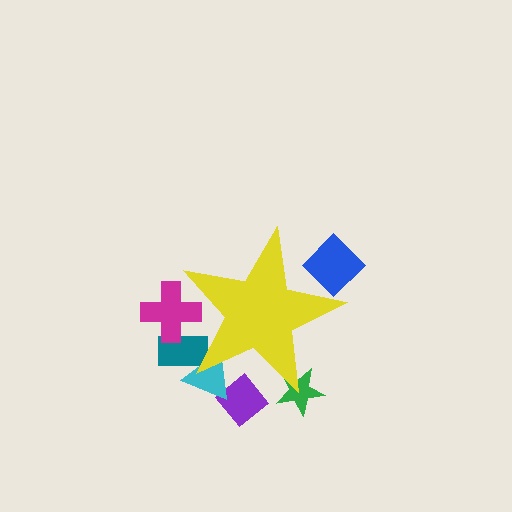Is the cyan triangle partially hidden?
Yes, the cyan triangle is partially hidden behind the yellow star.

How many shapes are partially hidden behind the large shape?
6 shapes are partially hidden.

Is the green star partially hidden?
Yes, the green star is partially hidden behind the yellow star.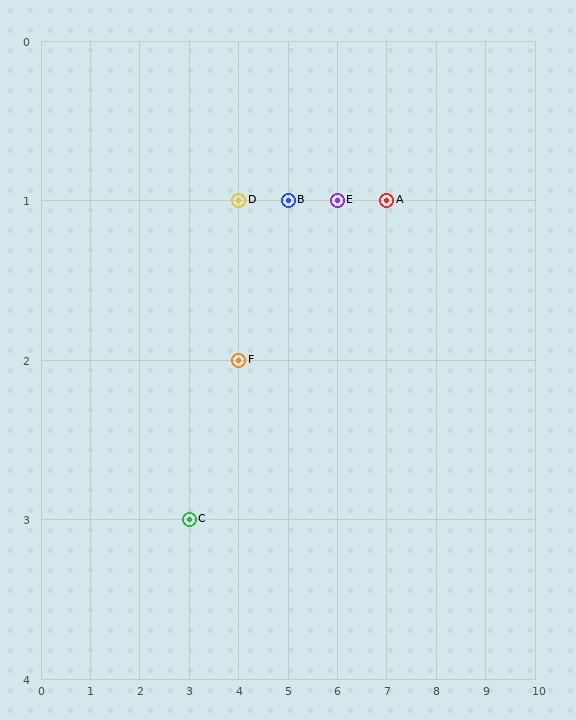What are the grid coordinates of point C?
Point C is at grid coordinates (3, 3).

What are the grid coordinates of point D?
Point D is at grid coordinates (4, 1).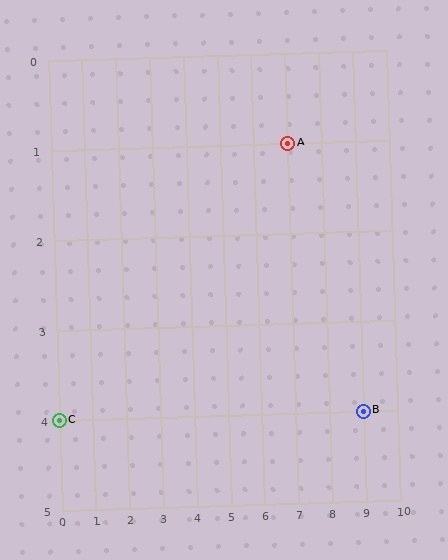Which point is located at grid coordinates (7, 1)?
Point A is at (7, 1).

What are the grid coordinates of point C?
Point C is at grid coordinates (0, 4).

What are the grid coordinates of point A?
Point A is at grid coordinates (7, 1).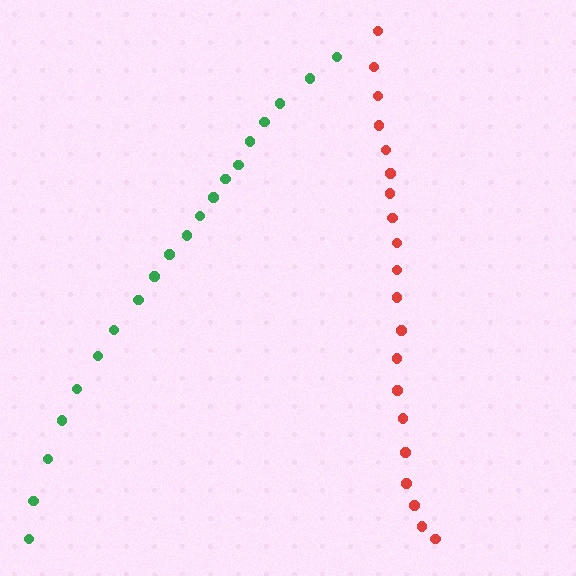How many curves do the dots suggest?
There are 2 distinct paths.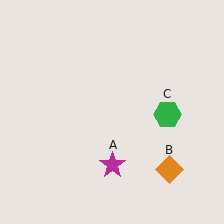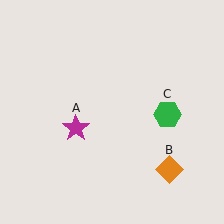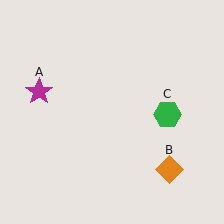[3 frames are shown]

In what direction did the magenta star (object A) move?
The magenta star (object A) moved up and to the left.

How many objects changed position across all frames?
1 object changed position: magenta star (object A).